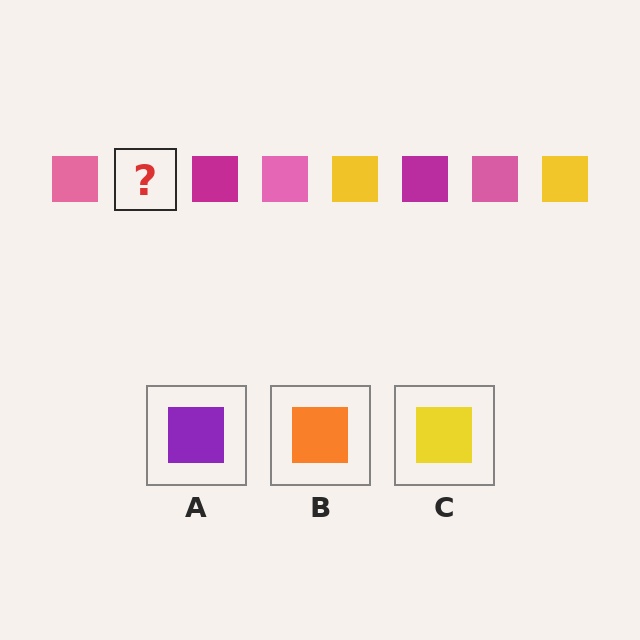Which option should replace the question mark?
Option C.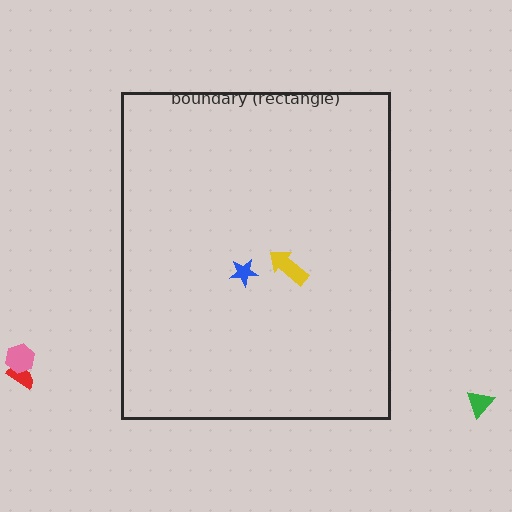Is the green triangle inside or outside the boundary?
Outside.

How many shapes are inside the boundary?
2 inside, 3 outside.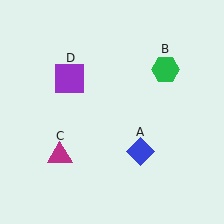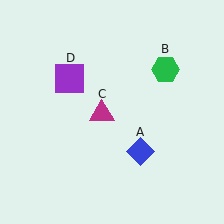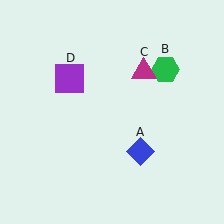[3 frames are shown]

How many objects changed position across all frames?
1 object changed position: magenta triangle (object C).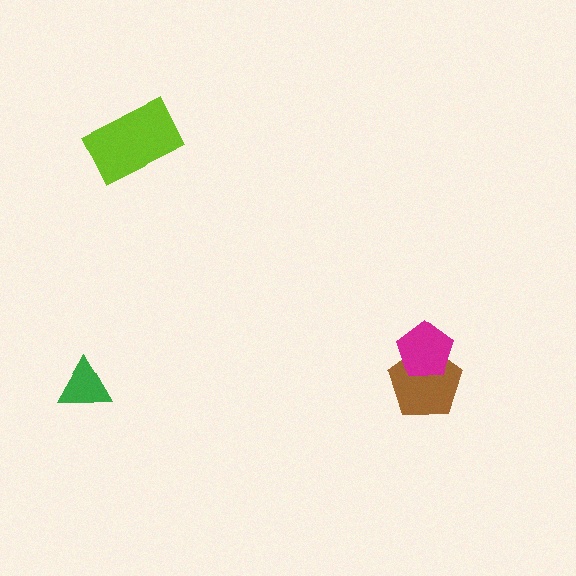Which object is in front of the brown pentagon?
The magenta pentagon is in front of the brown pentagon.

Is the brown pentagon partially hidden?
Yes, it is partially covered by another shape.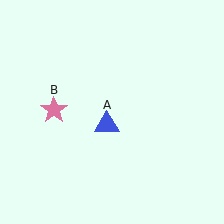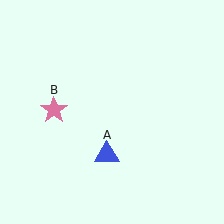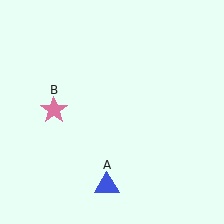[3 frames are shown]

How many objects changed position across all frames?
1 object changed position: blue triangle (object A).